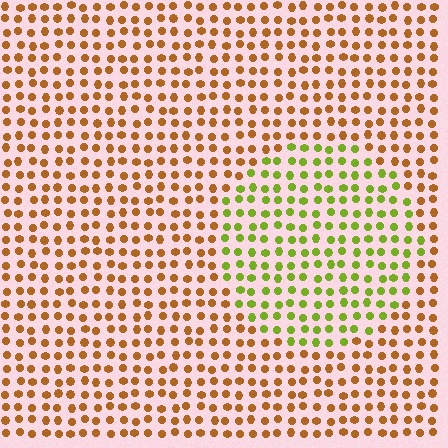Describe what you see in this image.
The image is filled with small brown elements in a uniform arrangement. A circle-shaped region is visible where the elements are tinted to a slightly different hue, forming a subtle color boundary.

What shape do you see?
I see a circle.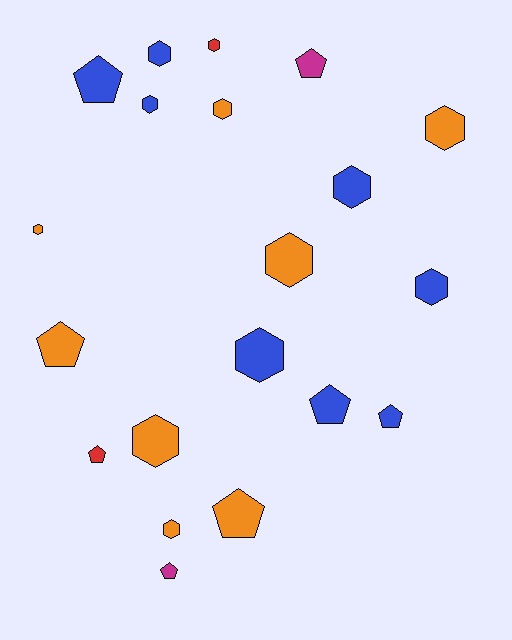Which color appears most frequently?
Orange, with 8 objects.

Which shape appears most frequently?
Hexagon, with 12 objects.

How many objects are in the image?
There are 20 objects.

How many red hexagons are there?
There is 1 red hexagon.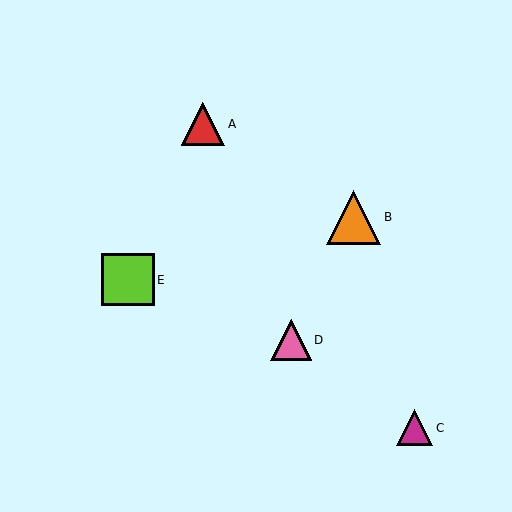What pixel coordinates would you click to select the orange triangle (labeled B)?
Click at (354, 217) to select the orange triangle B.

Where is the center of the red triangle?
The center of the red triangle is at (203, 124).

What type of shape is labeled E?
Shape E is a lime square.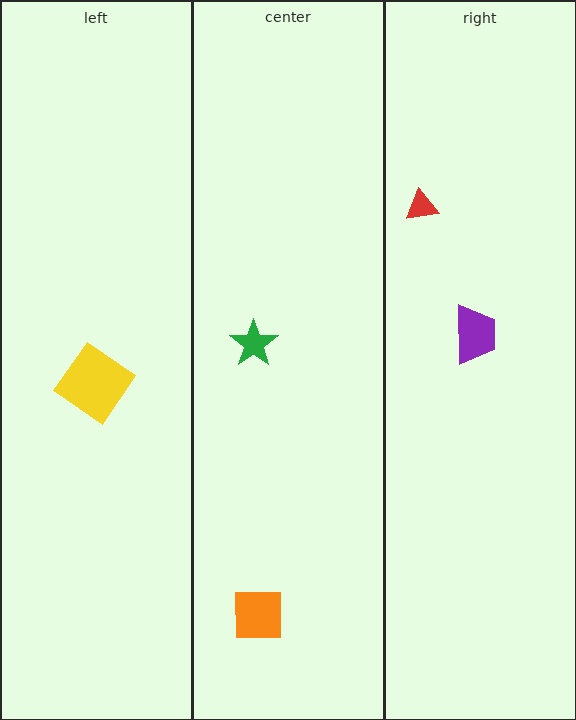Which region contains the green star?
The center region.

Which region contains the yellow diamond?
The left region.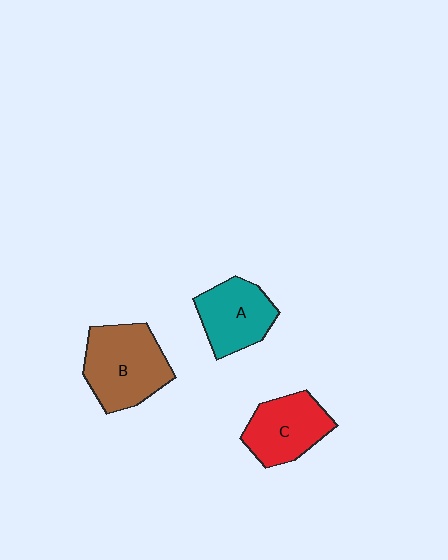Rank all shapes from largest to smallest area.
From largest to smallest: B (brown), C (red), A (teal).